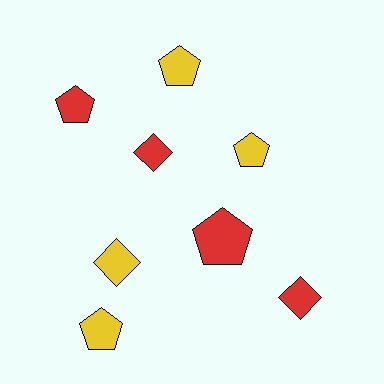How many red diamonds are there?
There are 2 red diamonds.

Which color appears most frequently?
Red, with 4 objects.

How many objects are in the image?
There are 8 objects.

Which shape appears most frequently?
Pentagon, with 5 objects.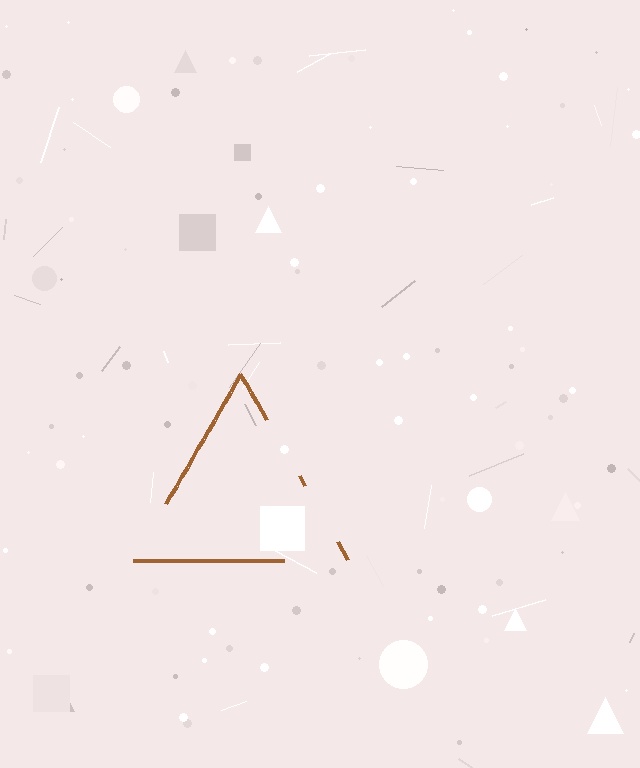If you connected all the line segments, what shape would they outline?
They would outline a triangle.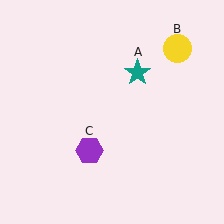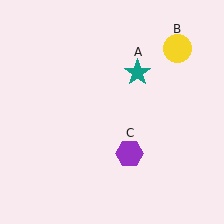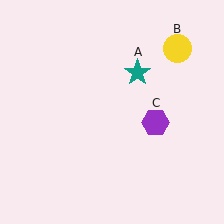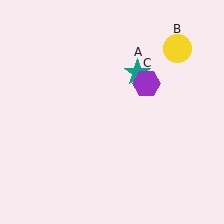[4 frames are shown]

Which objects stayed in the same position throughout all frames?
Teal star (object A) and yellow circle (object B) remained stationary.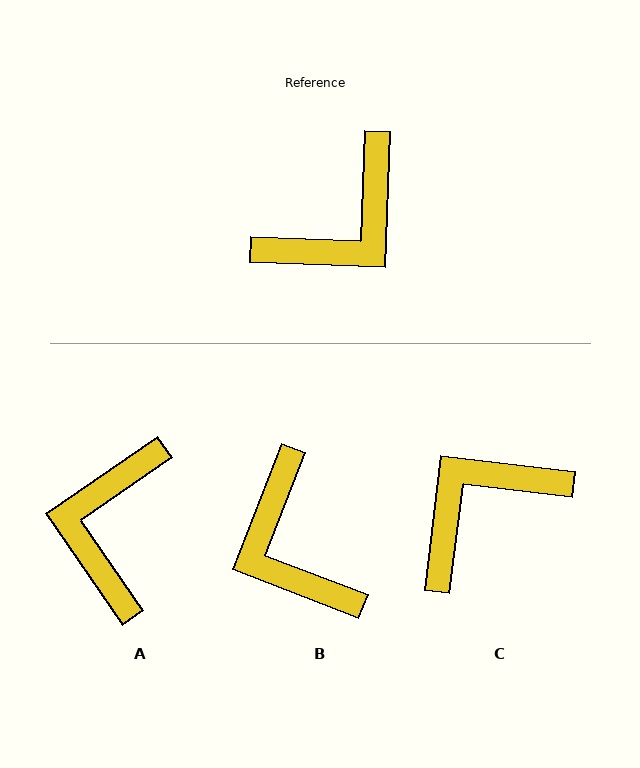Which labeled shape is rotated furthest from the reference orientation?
C, about 175 degrees away.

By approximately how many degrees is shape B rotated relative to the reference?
Approximately 109 degrees clockwise.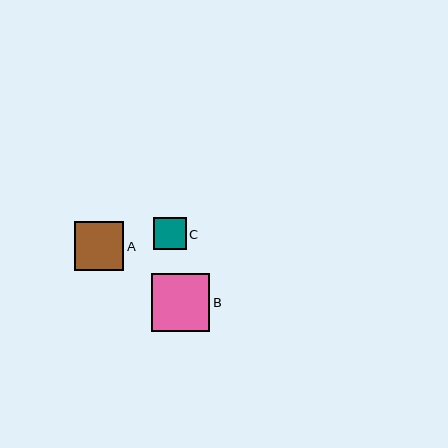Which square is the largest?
Square B is the largest with a size of approximately 58 pixels.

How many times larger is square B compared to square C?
Square B is approximately 1.8 times the size of square C.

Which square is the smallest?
Square C is the smallest with a size of approximately 33 pixels.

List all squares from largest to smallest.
From largest to smallest: B, A, C.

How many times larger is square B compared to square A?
Square B is approximately 1.2 times the size of square A.